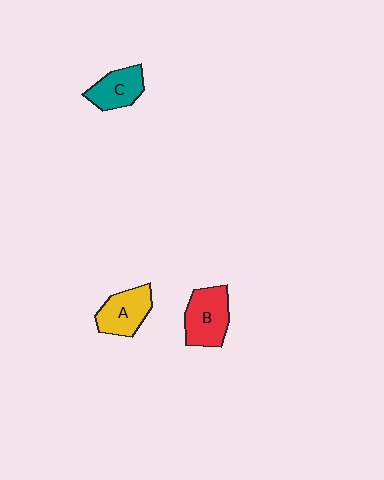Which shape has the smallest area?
Shape C (teal).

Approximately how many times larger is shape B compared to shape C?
Approximately 1.3 times.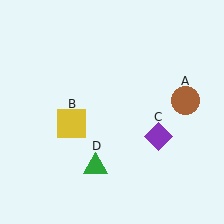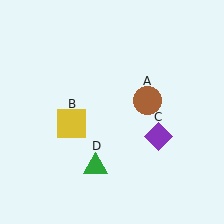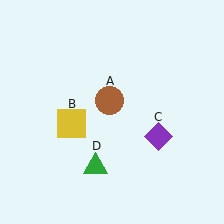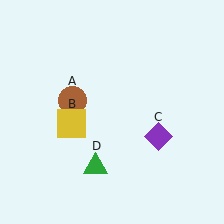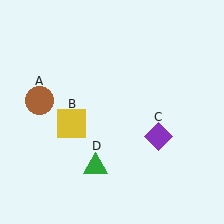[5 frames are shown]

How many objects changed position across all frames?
1 object changed position: brown circle (object A).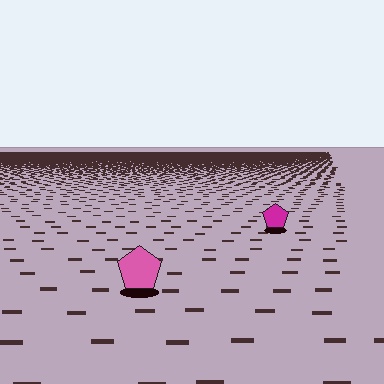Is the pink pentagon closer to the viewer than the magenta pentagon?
Yes. The pink pentagon is closer — you can tell from the texture gradient: the ground texture is coarser near it.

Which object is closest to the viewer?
The pink pentagon is closest. The texture marks near it are larger and more spread out.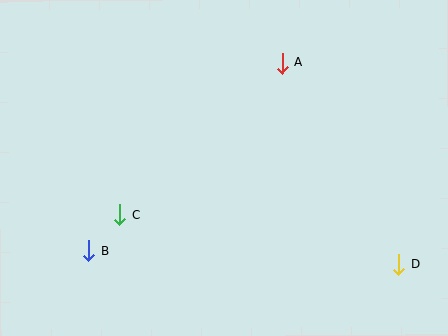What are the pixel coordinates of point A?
Point A is at (283, 63).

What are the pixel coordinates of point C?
Point C is at (120, 215).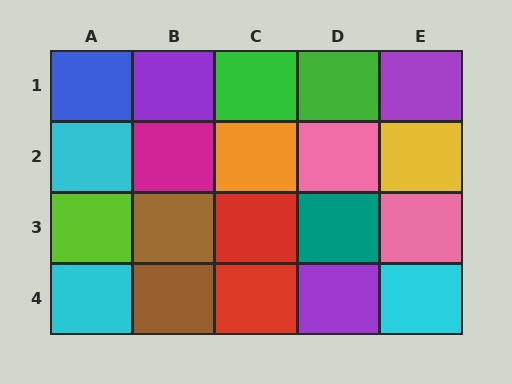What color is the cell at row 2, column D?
Pink.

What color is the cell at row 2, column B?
Magenta.